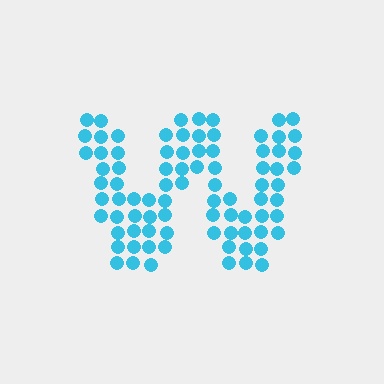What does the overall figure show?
The overall figure shows the letter W.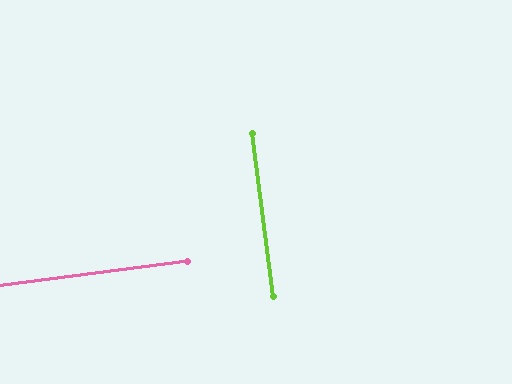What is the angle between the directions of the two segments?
Approximately 90 degrees.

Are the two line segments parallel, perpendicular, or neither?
Perpendicular — they meet at approximately 90°.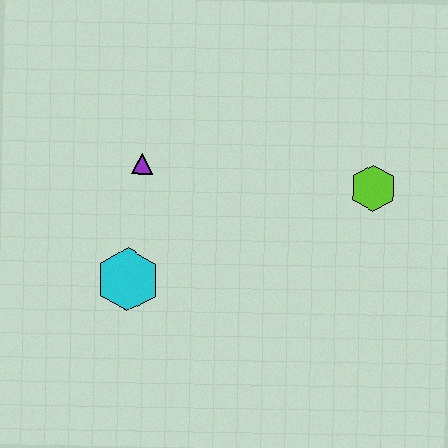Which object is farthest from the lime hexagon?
The cyan hexagon is farthest from the lime hexagon.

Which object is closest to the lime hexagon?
The purple triangle is closest to the lime hexagon.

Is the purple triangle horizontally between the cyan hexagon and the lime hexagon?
Yes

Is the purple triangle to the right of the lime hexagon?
No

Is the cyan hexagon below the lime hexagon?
Yes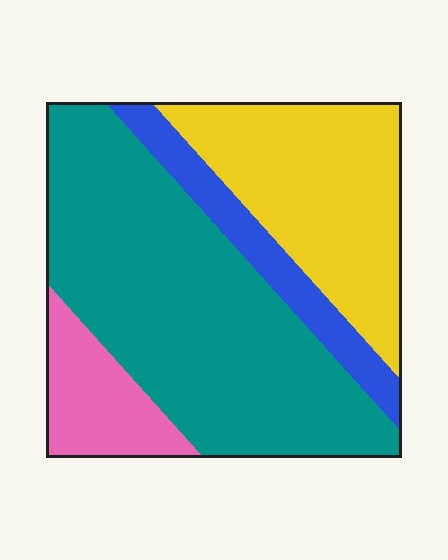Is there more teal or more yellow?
Teal.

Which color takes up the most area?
Teal, at roughly 50%.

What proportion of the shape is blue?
Blue takes up about one tenth (1/10) of the shape.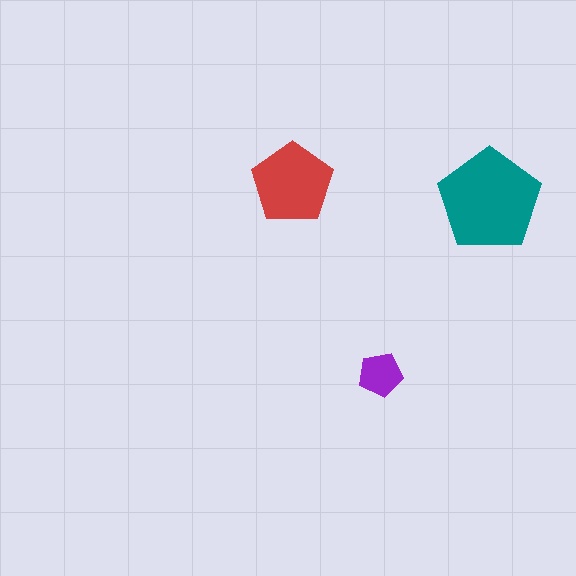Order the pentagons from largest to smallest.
the teal one, the red one, the purple one.